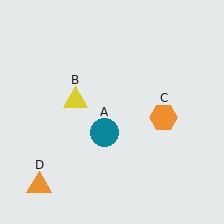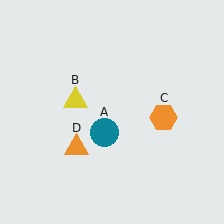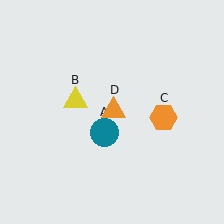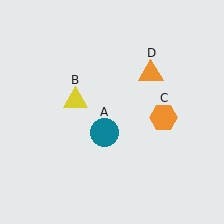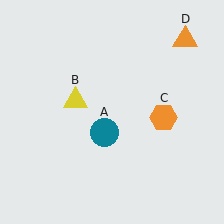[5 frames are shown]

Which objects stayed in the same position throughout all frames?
Teal circle (object A) and yellow triangle (object B) and orange hexagon (object C) remained stationary.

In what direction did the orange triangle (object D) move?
The orange triangle (object D) moved up and to the right.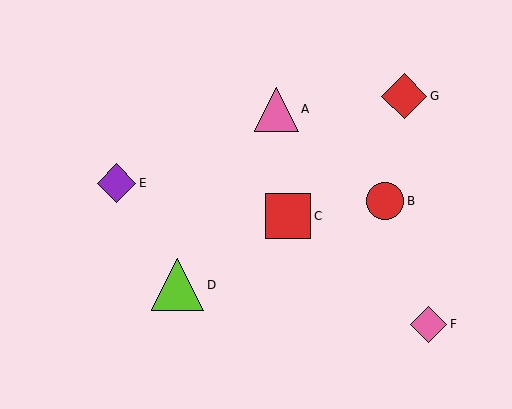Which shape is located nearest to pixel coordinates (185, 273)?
The lime triangle (labeled D) at (178, 285) is nearest to that location.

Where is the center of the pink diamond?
The center of the pink diamond is at (429, 324).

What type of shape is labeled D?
Shape D is a lime triangle.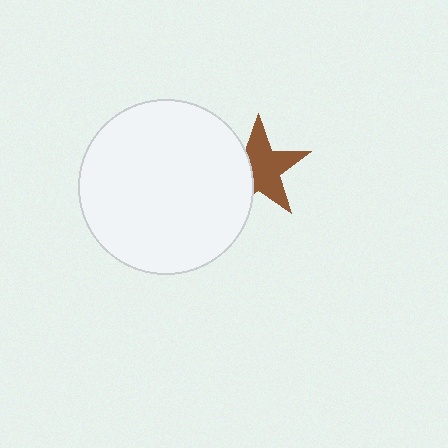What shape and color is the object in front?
The object in front is a white circle.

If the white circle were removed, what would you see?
You would see the complete brown star.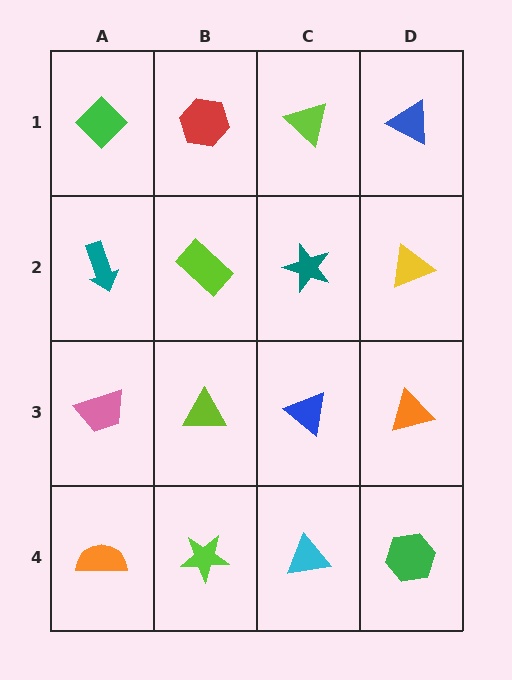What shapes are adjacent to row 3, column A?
A teal arrow (row 2, column A), an orange semicircle (row 4, column A), a lime triangle (row 3, column B).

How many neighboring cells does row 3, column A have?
3.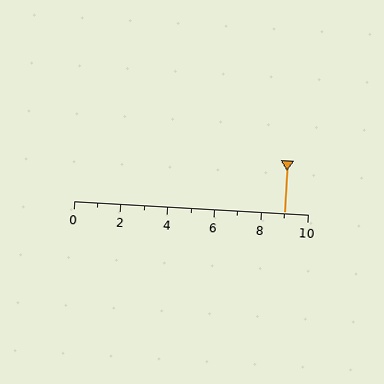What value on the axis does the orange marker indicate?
The marker indicates approximately 9.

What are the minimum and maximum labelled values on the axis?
The axis runs from 0 to 10.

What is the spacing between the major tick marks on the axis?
The major ticks are spaced 2 apart.